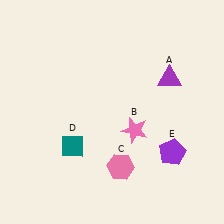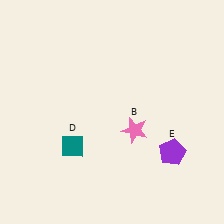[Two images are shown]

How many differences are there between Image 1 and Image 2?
There are 2 differences between the two images.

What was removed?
The purple triangle (A), the pink hexagon (C) were removed in Image 2.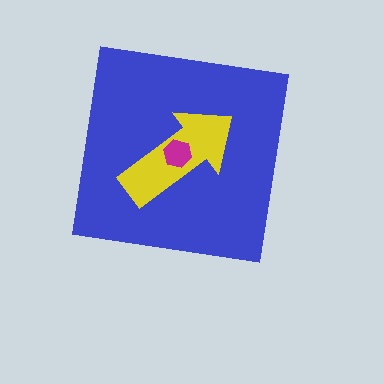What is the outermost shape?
The blue square.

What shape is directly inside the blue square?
The yellow arrow.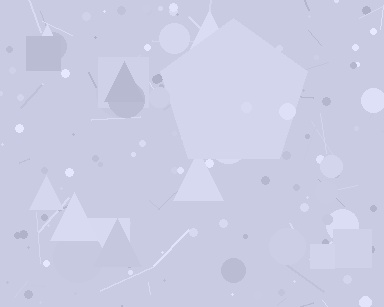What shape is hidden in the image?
A pentagon is hidden in the image.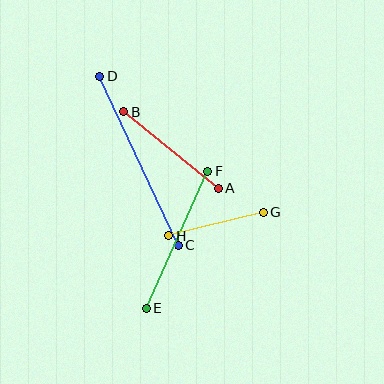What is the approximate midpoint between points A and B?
The midpoint is at approximately (171, 150) pixels.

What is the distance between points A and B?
The distance is approximately 122 pixels.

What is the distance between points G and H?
The distance is approximately 97 pixels.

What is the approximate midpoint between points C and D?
The midpoint is at approximately (139, 161) pixels.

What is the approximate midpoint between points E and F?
The midpoint is at approximately (177, 240) pixels.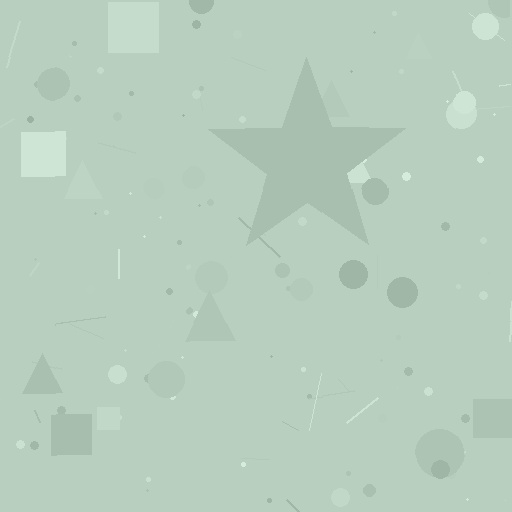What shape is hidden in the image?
A star is hidden in the image.